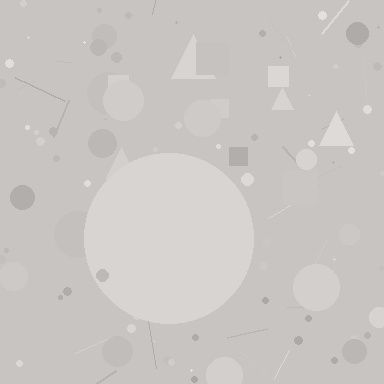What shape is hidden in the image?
A circle is hidden in the image.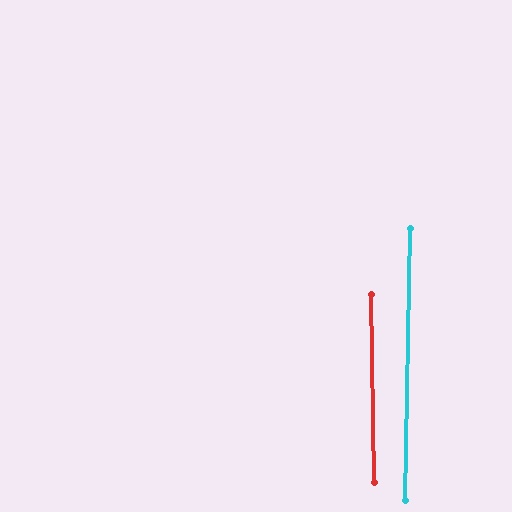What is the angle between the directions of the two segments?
Approximately 2 degrees.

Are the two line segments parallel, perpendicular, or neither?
Parallel — their directions differ by only 2.0°.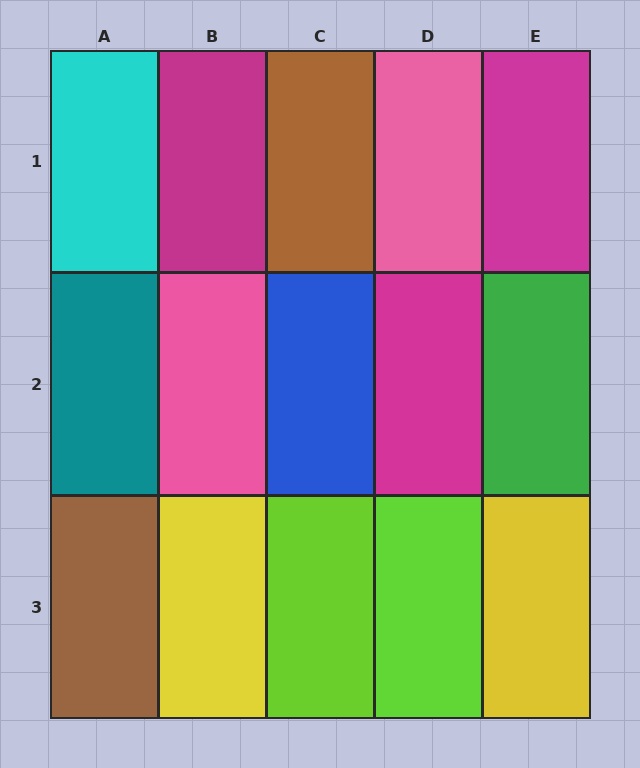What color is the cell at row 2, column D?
Magenta.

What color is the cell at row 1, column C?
Brown.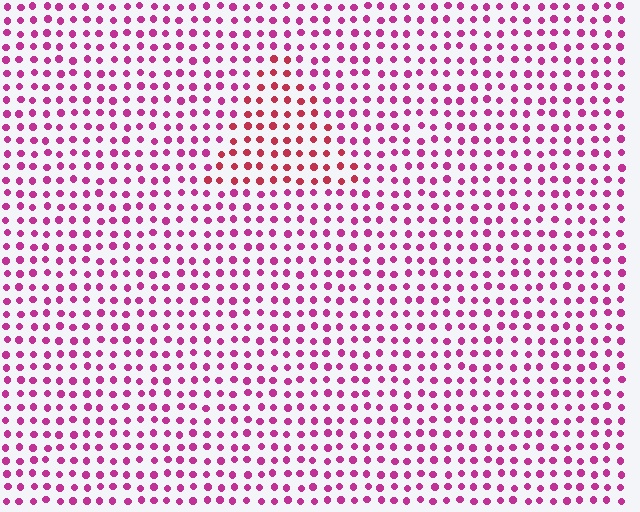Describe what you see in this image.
The image is filled with small magenta elements in a uniform arrangement. A triangle-shaped region is visible where the elements are tinted to a slightly different hue, forming a subtle color boundary.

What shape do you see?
I see a triangle.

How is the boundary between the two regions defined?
The boundary is defined purely by a slight shift in hue (about 31 degrees). Spacing, size, and orientation are identical on both sides.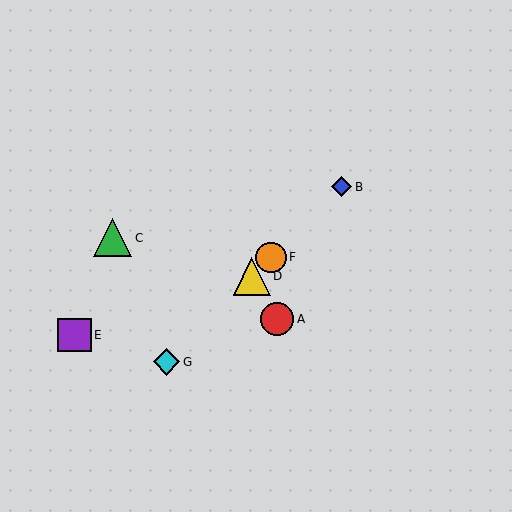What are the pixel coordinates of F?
Object F is at (271, 257).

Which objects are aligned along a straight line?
Objects B, D, F, G are aligned along a straight line.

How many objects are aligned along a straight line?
4 objects (B, D, F, G) are aligned along a straight line.